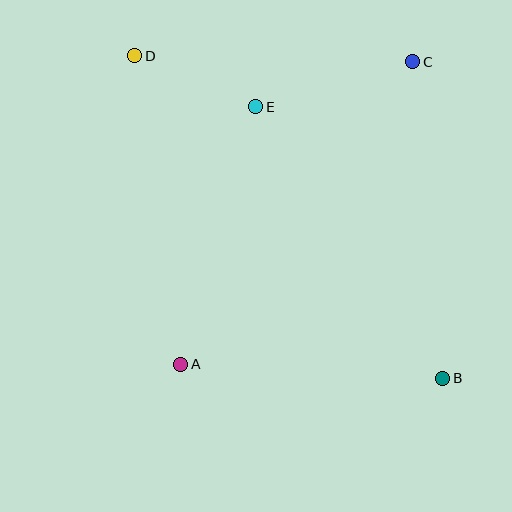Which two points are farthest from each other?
Points B and D are farthest from each other.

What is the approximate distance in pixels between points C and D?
The distance between C and D is approximately 278 pixels.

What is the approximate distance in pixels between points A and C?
The distance between A and C is approximately 381 pixels.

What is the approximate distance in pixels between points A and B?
The distance between A and B is approximately 262 pixels.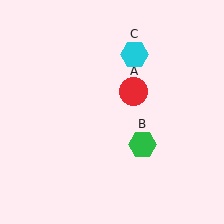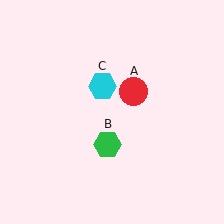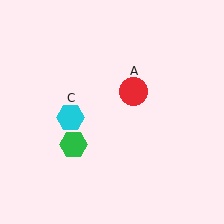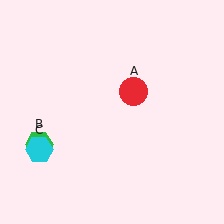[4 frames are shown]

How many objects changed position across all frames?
2 objects changed position: green hexagon (object B), cyan hexagon (object C).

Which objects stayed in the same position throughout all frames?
Red circle (object A) remained stationary.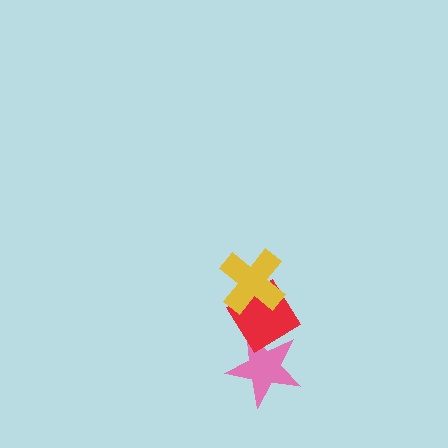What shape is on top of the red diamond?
The yellow cross is on top of the red diamond.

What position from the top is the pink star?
The pink star is 3rd from the top.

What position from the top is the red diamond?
The red diamond is 2nd from the top.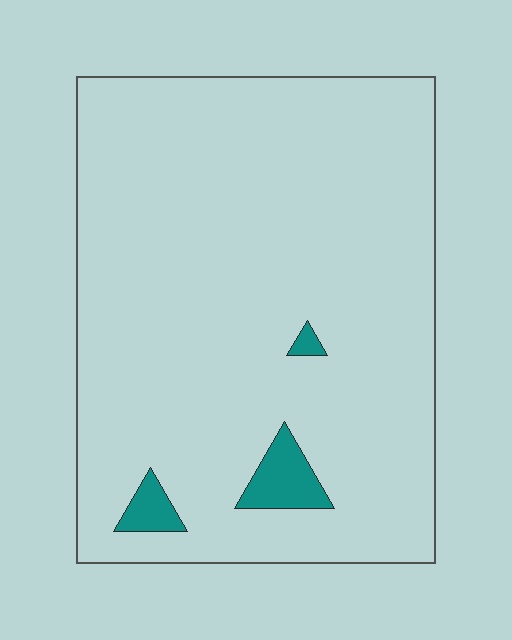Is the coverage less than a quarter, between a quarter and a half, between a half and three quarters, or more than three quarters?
Less than a quarter.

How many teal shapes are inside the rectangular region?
3.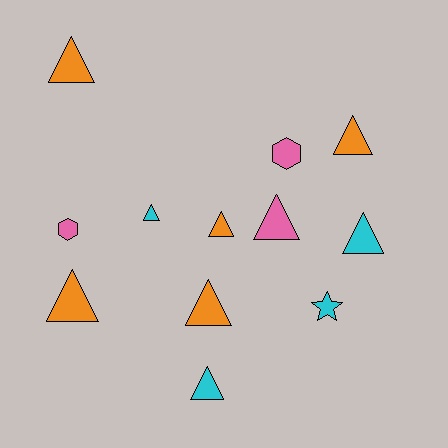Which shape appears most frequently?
Triangle, with 9 objects.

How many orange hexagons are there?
There are no orange hexagons.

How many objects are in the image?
There are 12 objects.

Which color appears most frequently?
Orange, with 5 objects.